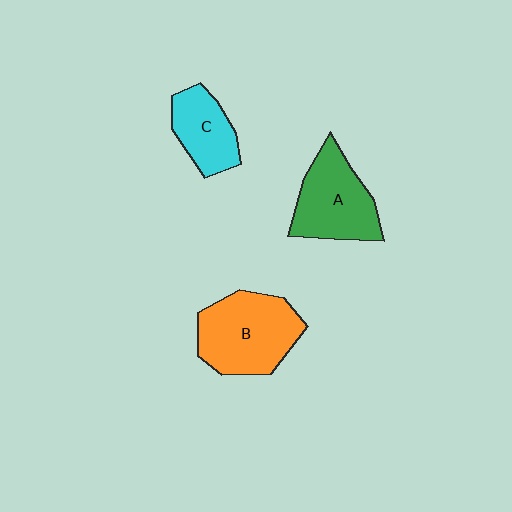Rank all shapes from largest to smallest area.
From largest to smallest: B (orange), A (green), C (cyan).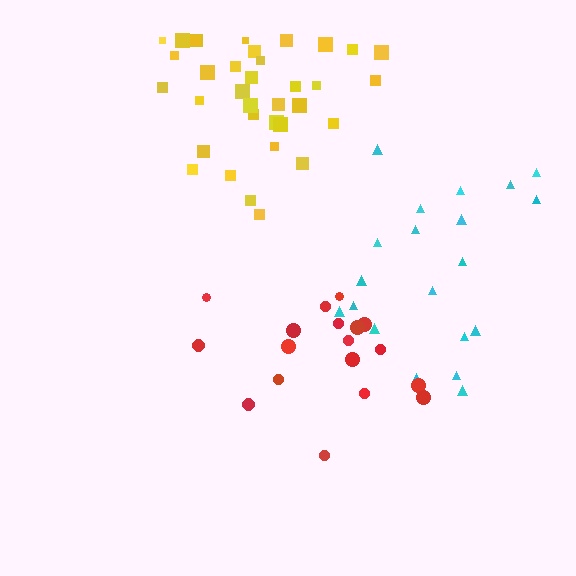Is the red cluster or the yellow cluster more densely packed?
Yellow.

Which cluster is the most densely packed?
Yellow.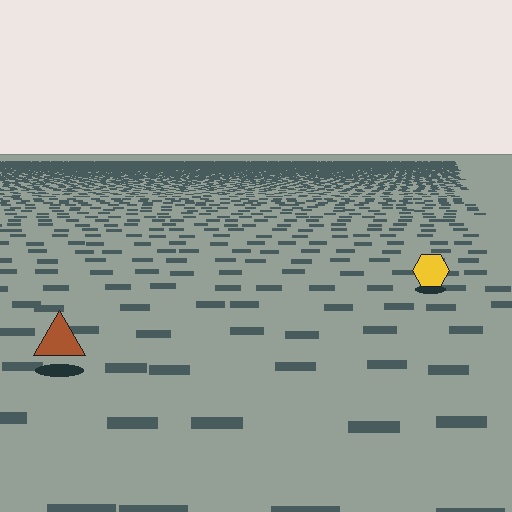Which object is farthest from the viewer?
The yellow hexagon is farthest from the viewer. It appears smaller and the ground texture around it is denser.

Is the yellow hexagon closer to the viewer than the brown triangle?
No. The brown triangle is closer — you can tell from the texture gradient: the ground texture is coarser near it.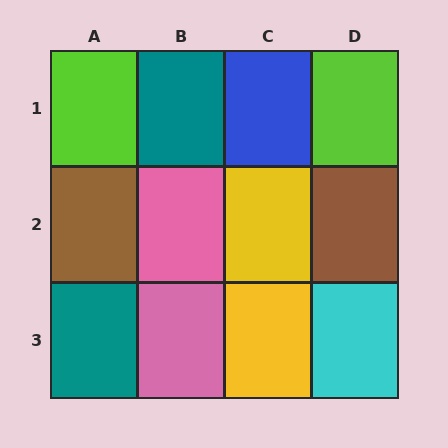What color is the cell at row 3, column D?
Cyan.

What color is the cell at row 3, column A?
Teal.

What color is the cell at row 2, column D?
Brown.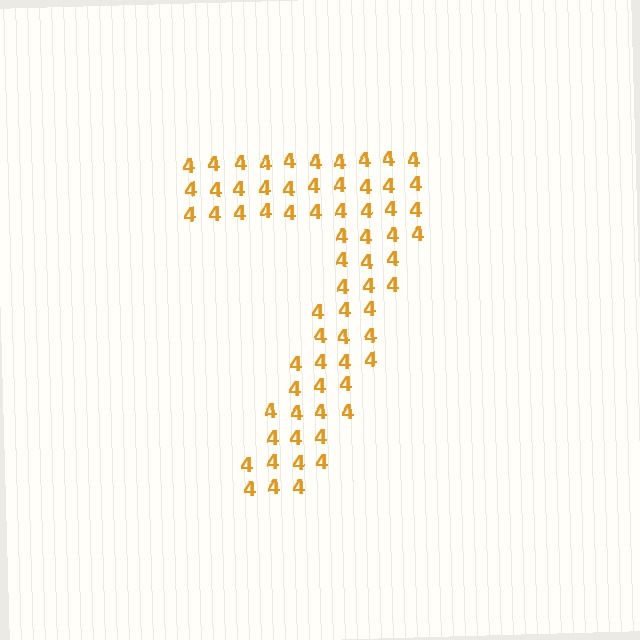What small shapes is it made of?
It is made of small digit 4's.